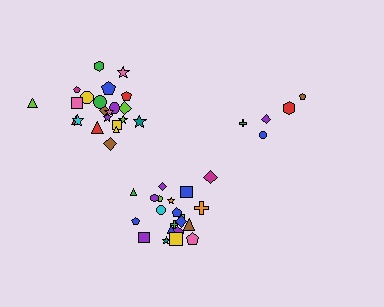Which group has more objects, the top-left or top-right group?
The top-left group.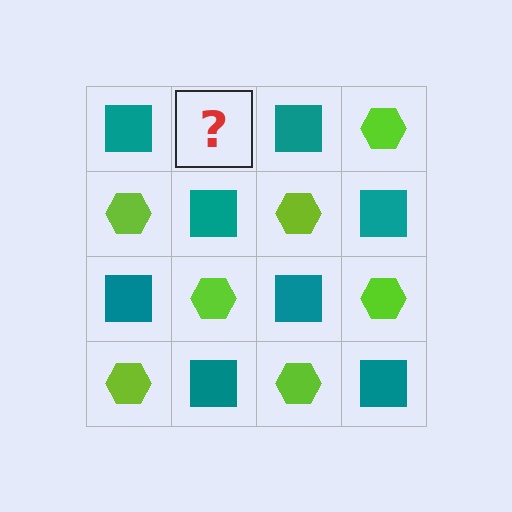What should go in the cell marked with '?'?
The missing cell should contain a lime hexagon.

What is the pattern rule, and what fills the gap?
The rule is that it alternates teal square and lime hexagon in a checkerboard pattern. The gap should be filled with a lime hexagon.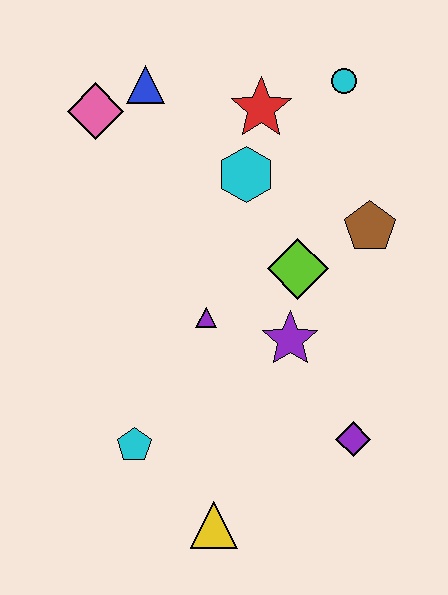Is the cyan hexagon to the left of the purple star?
Yes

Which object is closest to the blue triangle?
The pink diamond is closest to the blue triangle.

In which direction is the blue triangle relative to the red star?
The blue triangle is to the left of the red star.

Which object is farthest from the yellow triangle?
The cyan circle is farthest from the yellow triangle.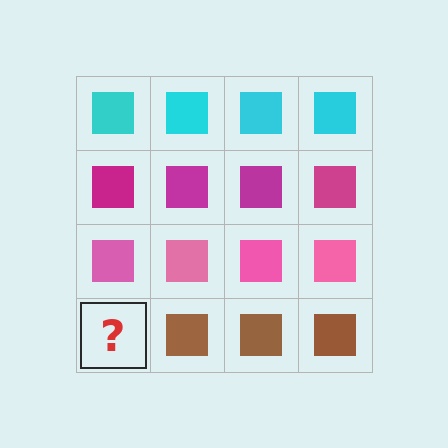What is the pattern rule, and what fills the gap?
The rule is that each row has a consistent color. The gap should be filled with a brown square.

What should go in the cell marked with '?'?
The missing cell should contain a brown square.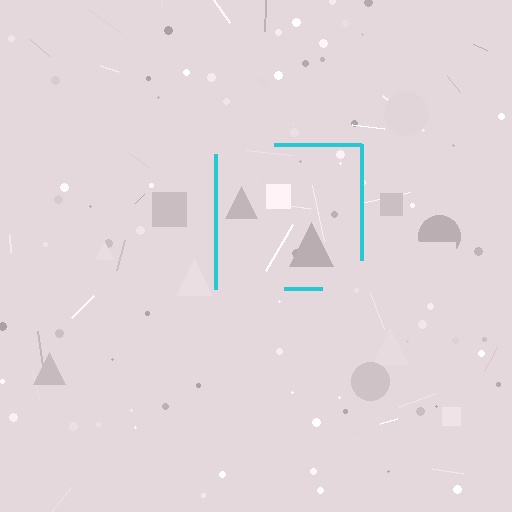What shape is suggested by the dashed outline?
The dashed outline suggests a square.